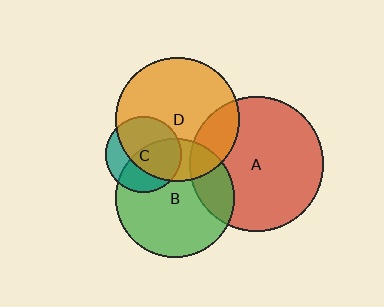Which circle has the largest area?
Circle A (red).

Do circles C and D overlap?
Yes.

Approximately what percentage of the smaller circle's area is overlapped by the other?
Approximately 65%.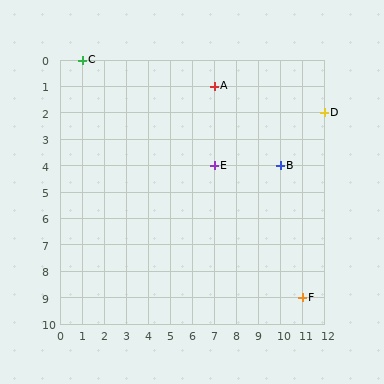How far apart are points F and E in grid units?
Points F and E are 4 columns and 5 rows apart (about 6.4 grid units diagonally).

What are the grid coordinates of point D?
Point D is at grid coordinates (12, 2).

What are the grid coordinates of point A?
Point A is at grid coordinates (7, 1).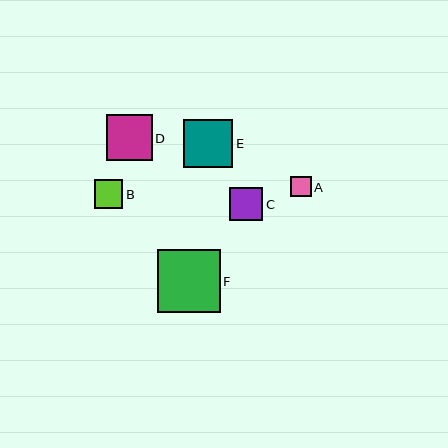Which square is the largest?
Square F is the largest with a size of approximately 63 pixels.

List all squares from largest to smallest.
From largest to smallest: F, E, D, C, B, A.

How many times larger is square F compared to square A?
Square F is approximately 3.0 times the size of square A.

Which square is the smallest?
Square A is the smallest with a size of approximately 21 pixels.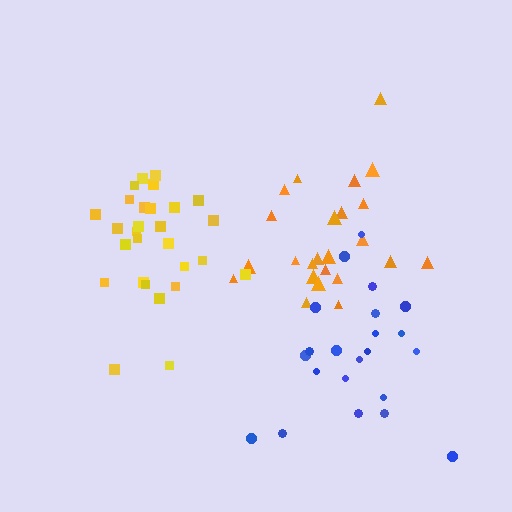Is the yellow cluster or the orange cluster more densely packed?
Yellow.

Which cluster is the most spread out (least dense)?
Blue.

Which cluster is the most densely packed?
Yellow.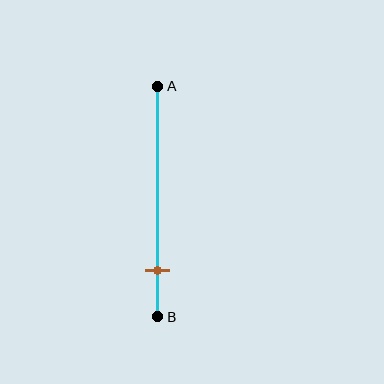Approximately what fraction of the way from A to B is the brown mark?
The brown mark is approximately 80% of the way from A to B.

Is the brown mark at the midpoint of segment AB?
No, the mark is at about 80% from A, not at the 50% midpoint.